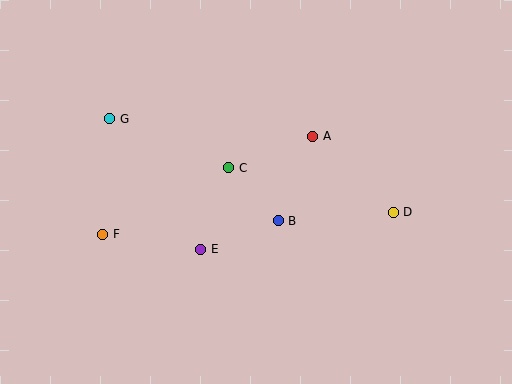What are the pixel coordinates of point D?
Point D is at (393, 212).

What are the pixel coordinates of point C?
Point C is at (229, 168).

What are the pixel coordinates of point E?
Point E is at (201, 249).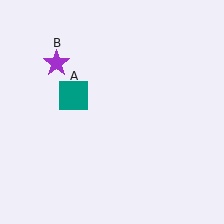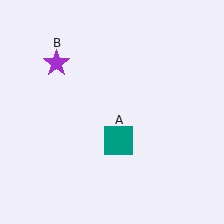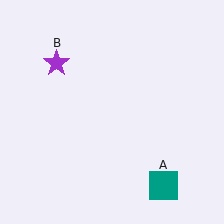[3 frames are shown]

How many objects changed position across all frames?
1 object changed position: teal square (object A).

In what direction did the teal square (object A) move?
The teal square (object A) moved down and to the right.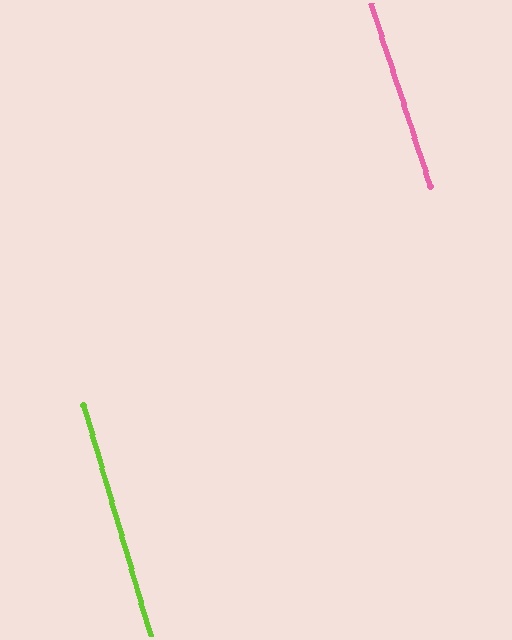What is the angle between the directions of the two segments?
Approximately 2 degrees.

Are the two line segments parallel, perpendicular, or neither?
Parallel — their directions differ by only 1.9°.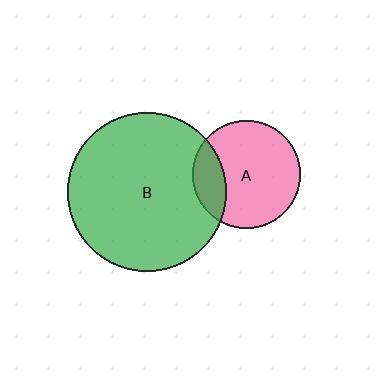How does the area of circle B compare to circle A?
Approximately 2.2 times.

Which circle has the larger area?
Circle B (green).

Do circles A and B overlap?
Yes.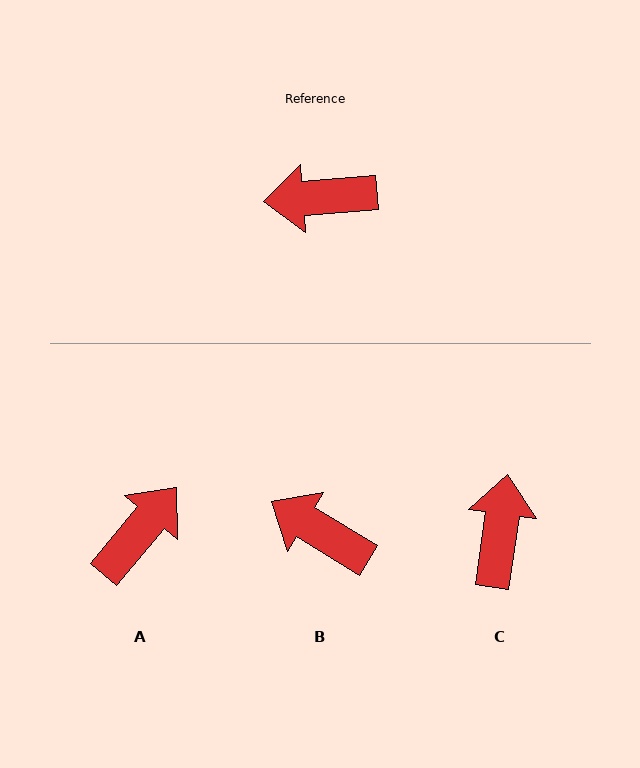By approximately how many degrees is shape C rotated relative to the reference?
Approximately 102 degrees clockwise.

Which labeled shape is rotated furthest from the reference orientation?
A, about 134 degrees away.